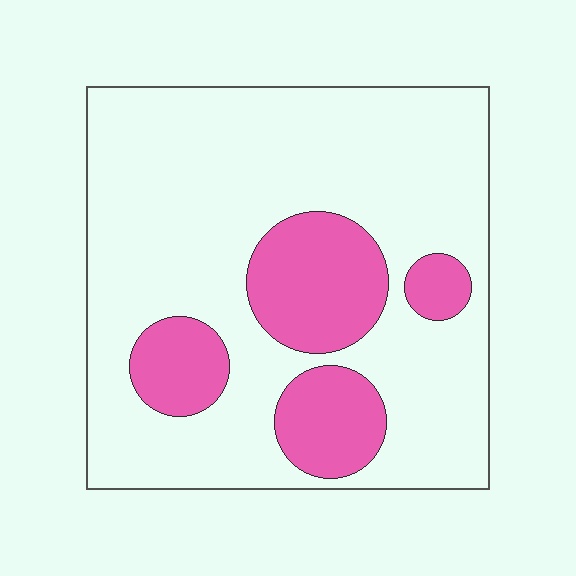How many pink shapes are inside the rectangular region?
4.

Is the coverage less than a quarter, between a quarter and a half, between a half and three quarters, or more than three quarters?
Less than a quarter.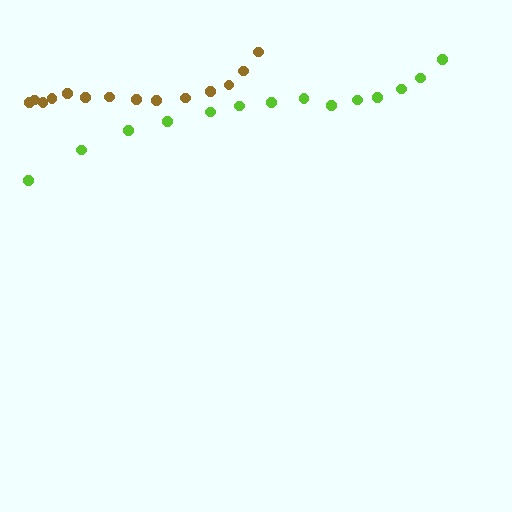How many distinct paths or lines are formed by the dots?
There are 2 distinct paths.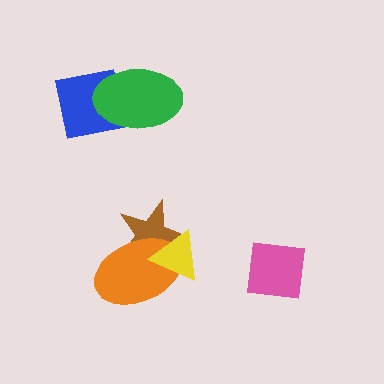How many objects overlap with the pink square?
0 objects overlap with the pink square.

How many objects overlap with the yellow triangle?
2 objects overlap with the yellow triangle.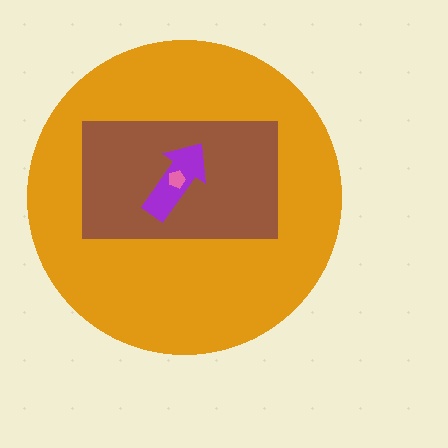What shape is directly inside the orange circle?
The brown rectangle.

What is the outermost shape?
The orange circle.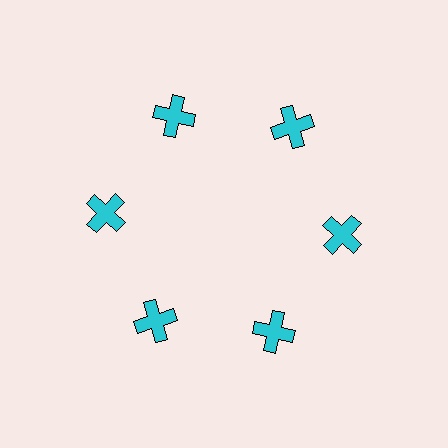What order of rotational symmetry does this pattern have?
This pattern has 6-fold rotational symmetry.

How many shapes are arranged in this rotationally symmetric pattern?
There are 6 shapes, arranged in 6 groups of 1.